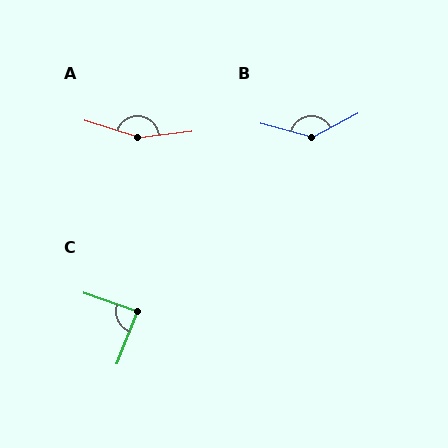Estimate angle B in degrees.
Approximately 137 degrees.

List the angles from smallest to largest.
C (88°), B (137°), A (155°).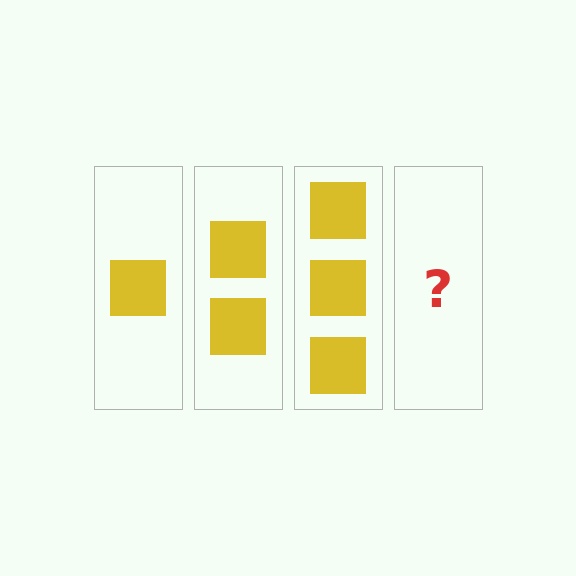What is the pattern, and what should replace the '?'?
The pattern is that each step adds one more square. The '?' should be 4 squares.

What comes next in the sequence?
The next element should be 4 squares.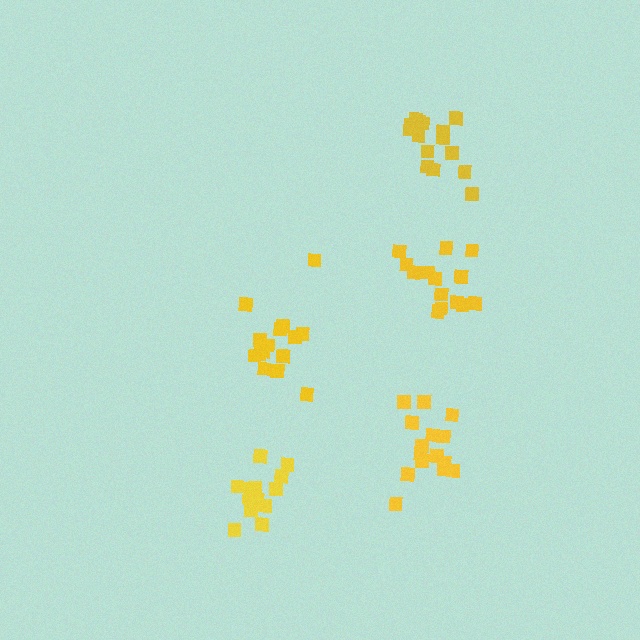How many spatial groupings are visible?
There are 5 spatial groupings.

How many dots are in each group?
Group 1: 15 dots, Group 2: 15 dots, Group 3: 15 dots, Group 4: 13 dots, Group 5: 14 dots (72 total).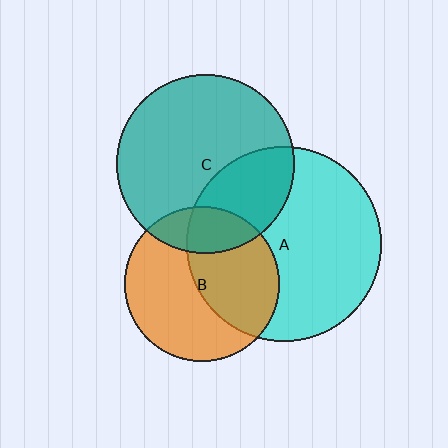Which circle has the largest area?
Circle A (cyan).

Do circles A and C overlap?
Yes.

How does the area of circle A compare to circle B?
Approximately 1.6 times.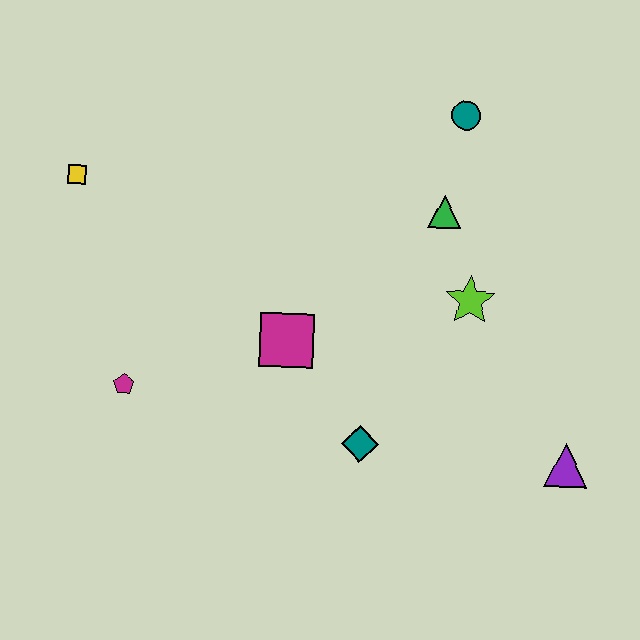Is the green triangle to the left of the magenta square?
No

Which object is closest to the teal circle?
The green triangle is closest to the teal circle.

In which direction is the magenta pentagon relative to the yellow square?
The magenta pentagon is below the yellow square.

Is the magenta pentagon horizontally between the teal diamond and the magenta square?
No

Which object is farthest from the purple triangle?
The yellow square is farthest from the purple triangle.